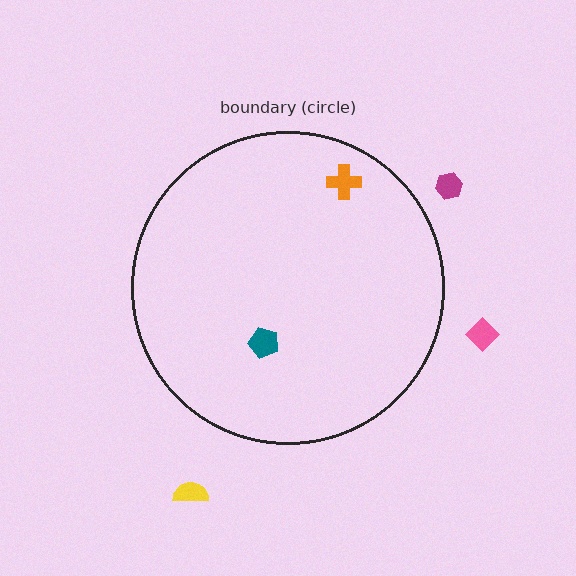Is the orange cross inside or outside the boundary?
Inside.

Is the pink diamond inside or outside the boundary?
Outside.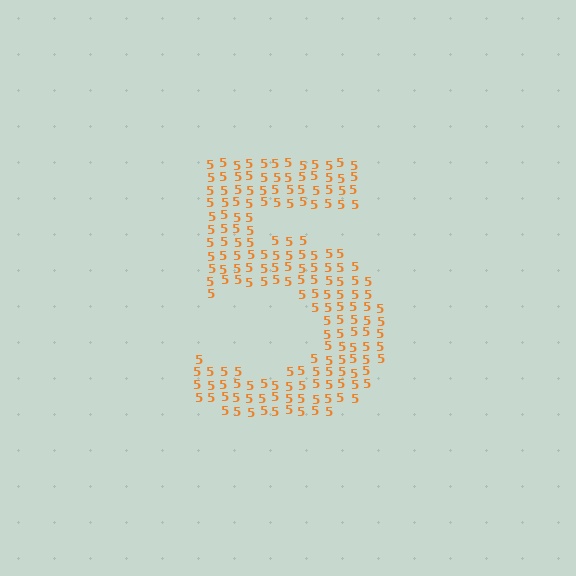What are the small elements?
The small elements are digit 5's.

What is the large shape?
The large shape is the digit 5.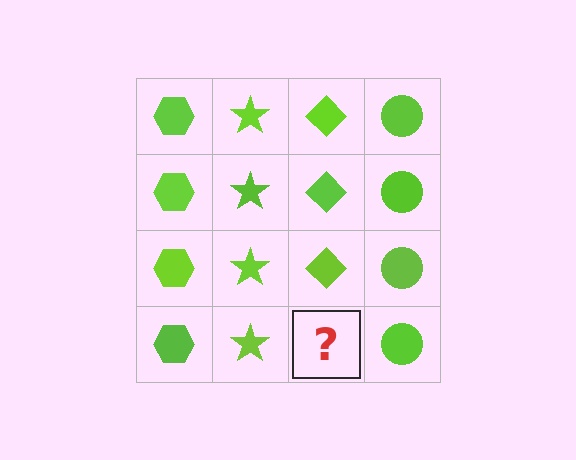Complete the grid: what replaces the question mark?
The question mark should be replaced with a lime diamond.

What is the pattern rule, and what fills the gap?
The rule is that each column has a consistent shape. The gap should be filled with a lime diamond.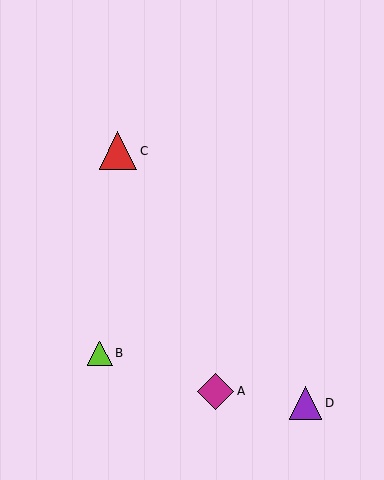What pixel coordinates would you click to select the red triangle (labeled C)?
Click at (118, 151) to select the red triangle C.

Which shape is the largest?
The red triangle (labeled C) is the largest.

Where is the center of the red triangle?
The center of the red triangle is at (118, 151).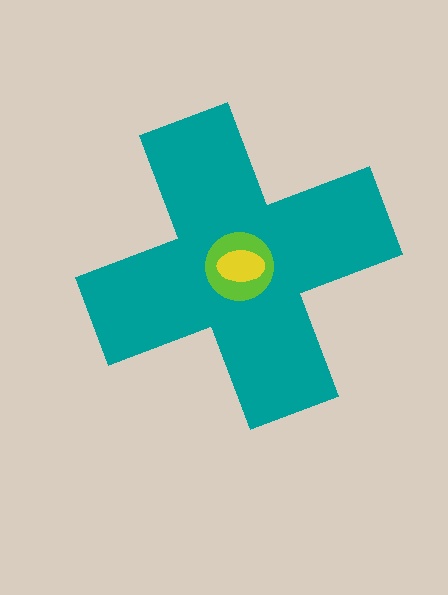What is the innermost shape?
The yellow ellipse.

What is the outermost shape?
The teal cross.